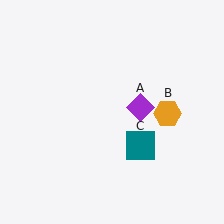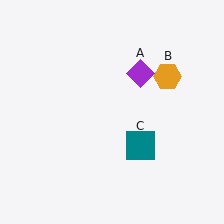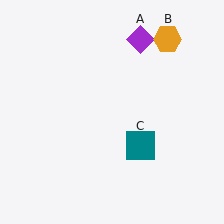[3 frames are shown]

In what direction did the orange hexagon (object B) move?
The orange hexagon (object B) moved up.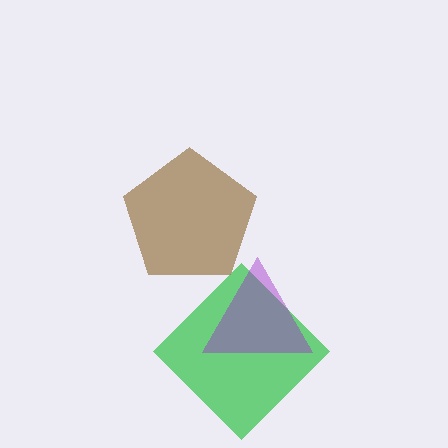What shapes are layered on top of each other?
The layered shapes are: a green diamond, a purple triangle, a brown pentagon.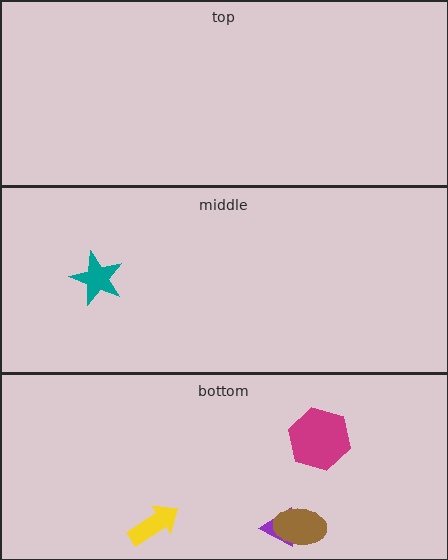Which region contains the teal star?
The middle region.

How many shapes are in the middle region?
1.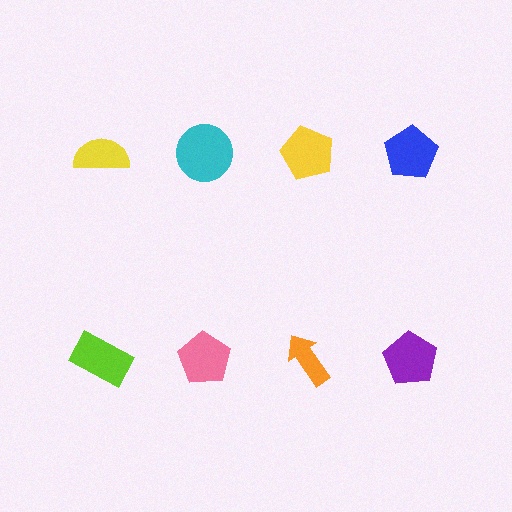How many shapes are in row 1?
4 shapes.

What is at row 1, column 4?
A blue pentagon.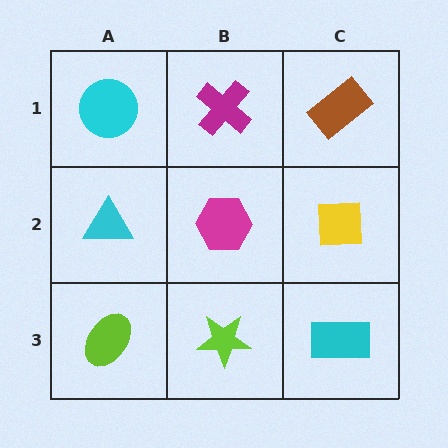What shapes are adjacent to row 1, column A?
A cyan triangle (row 2, column A), a magenta cross (row 1, column B).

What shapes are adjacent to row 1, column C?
A yellow square (row 2, column C), a magenta cross (row 1, column B).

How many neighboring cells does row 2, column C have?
3.